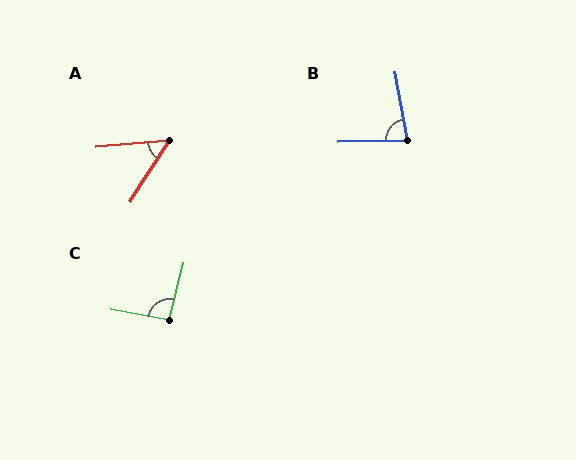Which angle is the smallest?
A, at approximately 52 degrees.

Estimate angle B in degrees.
Approximately 81 degrees.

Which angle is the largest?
C, at approximately 94 degrees.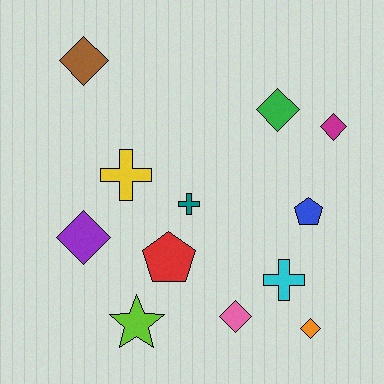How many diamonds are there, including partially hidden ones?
There are 6 diamonds.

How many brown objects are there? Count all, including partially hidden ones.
There is 1 brown object.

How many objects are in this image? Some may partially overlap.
There are 12 objects.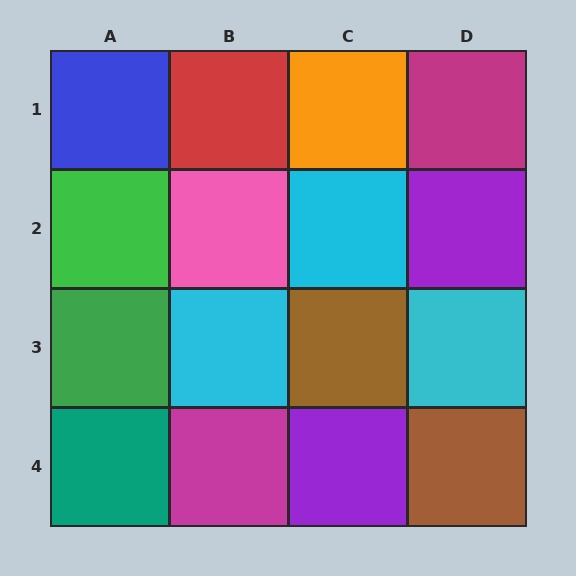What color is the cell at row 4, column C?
Purple.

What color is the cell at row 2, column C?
Cyan.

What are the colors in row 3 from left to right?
Green, cyan, brown, cyan.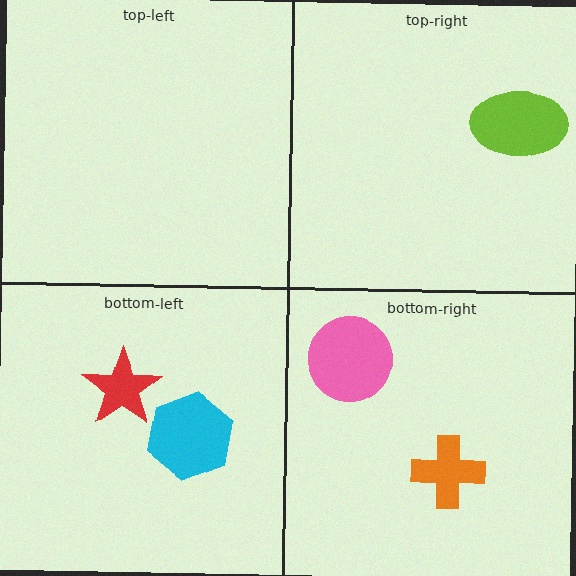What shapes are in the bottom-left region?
The red star, the cyan hexagon.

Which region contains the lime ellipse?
The top-right region.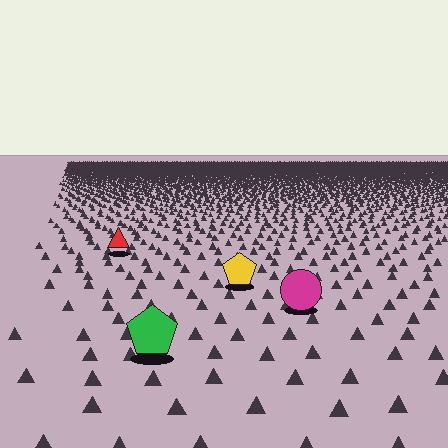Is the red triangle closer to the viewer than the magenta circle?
No. The magenta circle is closer — you can tell from the texture gradient: the ground texture is coarser near it.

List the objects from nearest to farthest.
From nearest to farthest: the green pentagon, the magenta circle, the yellow pentagon, the red triangle.